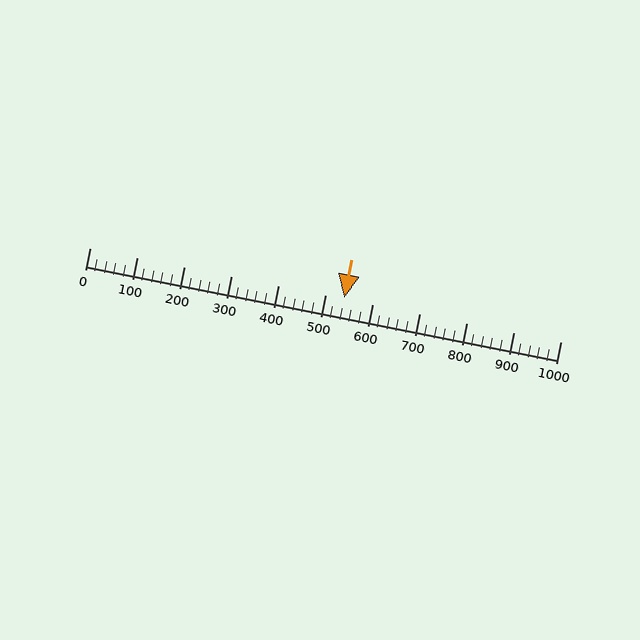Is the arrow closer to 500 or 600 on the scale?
The arrow is closer to 500.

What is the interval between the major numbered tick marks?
The major tick marks are spaced 100 units apart.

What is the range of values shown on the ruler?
The ruler shows values from 0 to 1000.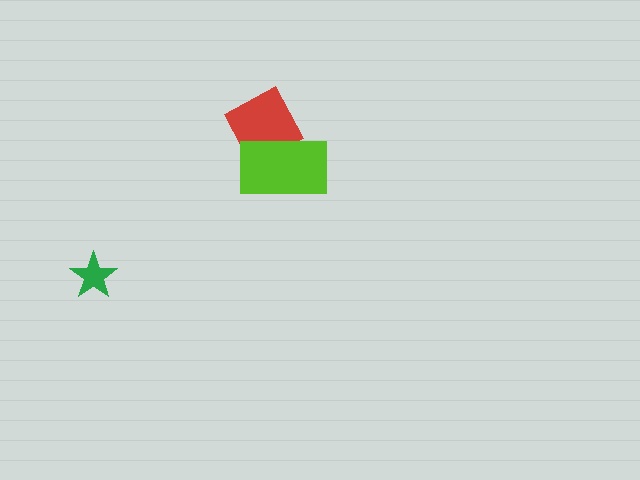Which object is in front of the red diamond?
The lime rectangle is in front of the red diamond.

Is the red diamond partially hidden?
Yes, it is partially covered by another shape.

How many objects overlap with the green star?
0 objects overlap with the green star.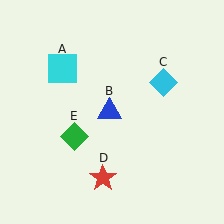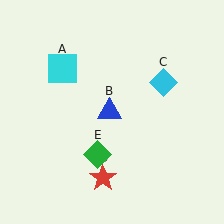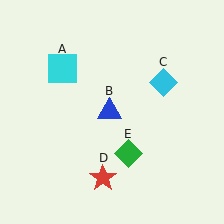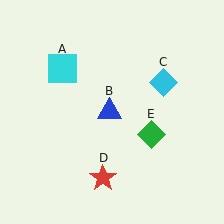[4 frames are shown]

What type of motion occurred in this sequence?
The green diamond (object E) rotated counterclockwise around the center of the scene.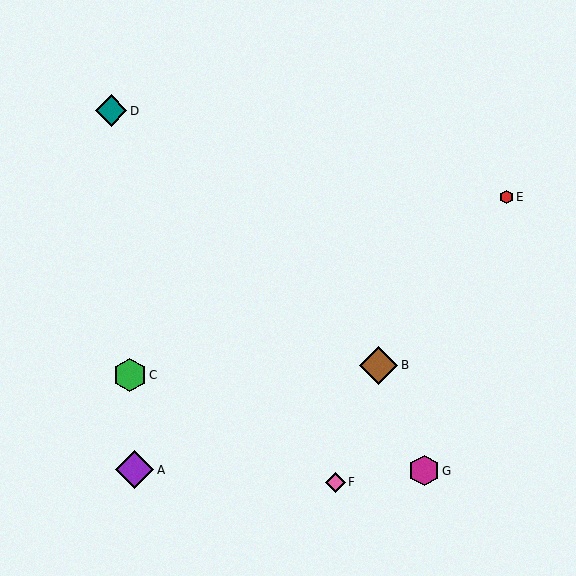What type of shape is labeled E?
Shape E is a red hexagon.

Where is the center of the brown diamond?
The center of the brown diamond is at (379, 365).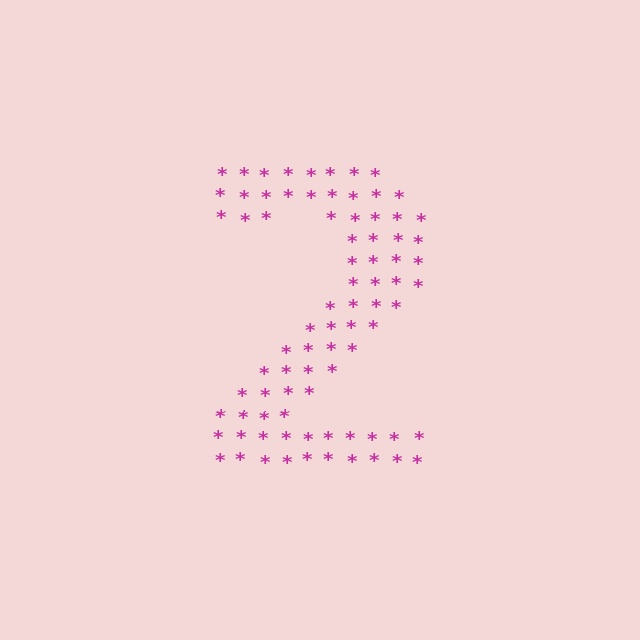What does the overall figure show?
The overall figure shows the digit 2.